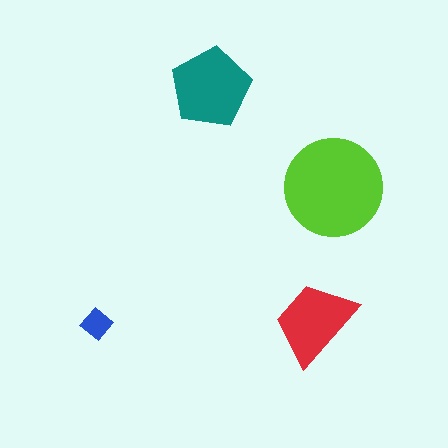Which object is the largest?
The lime circle.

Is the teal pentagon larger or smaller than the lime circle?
Smaller.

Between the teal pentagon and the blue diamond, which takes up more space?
The teal pentagon.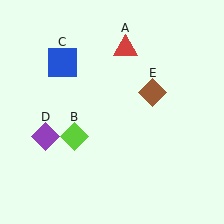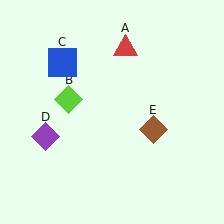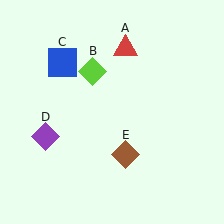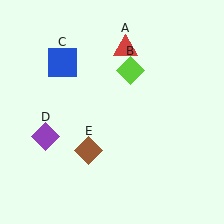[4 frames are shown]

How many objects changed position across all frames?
2 objects changed position: lime diamond (object B), brown diamond (object E).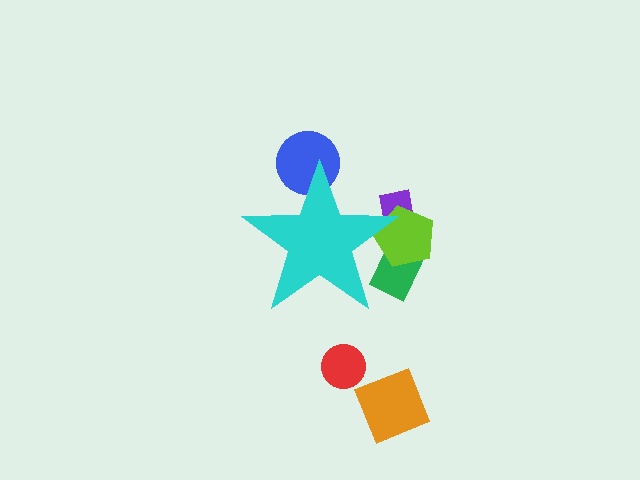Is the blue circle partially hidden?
Yes, the blue circle is partially hidden behind the cyan star.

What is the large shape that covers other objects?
A cyan star.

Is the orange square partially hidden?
No, the orange square is fully visible.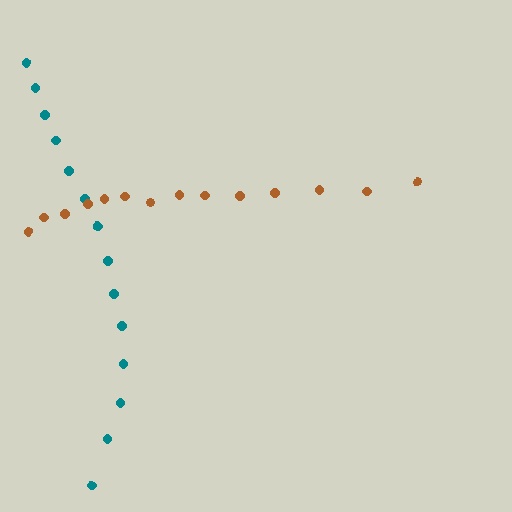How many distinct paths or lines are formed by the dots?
There are 2 distinct paths.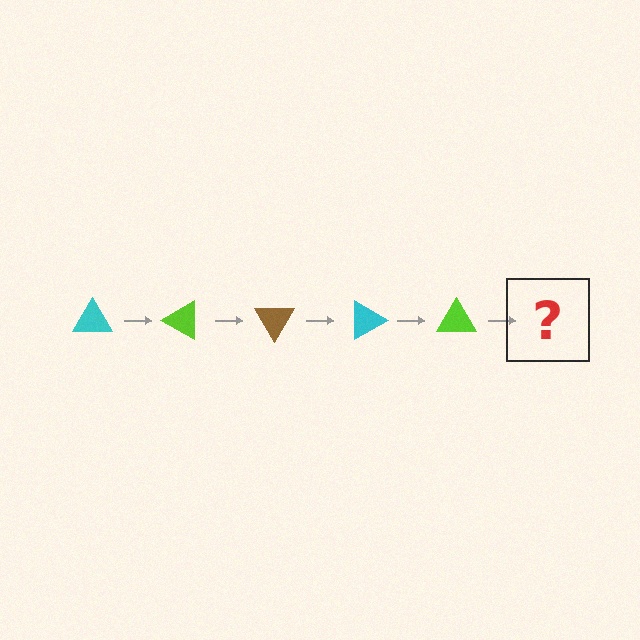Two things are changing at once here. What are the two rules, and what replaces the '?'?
The two rules are that it rotates 30 degrees each step and the color cycles through cyan, lime, and brown. The '?' should be a brown triangle, rotated 150 degrees from the start.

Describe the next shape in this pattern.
It should be a brown triangle, rotated 150 degrees from the start.